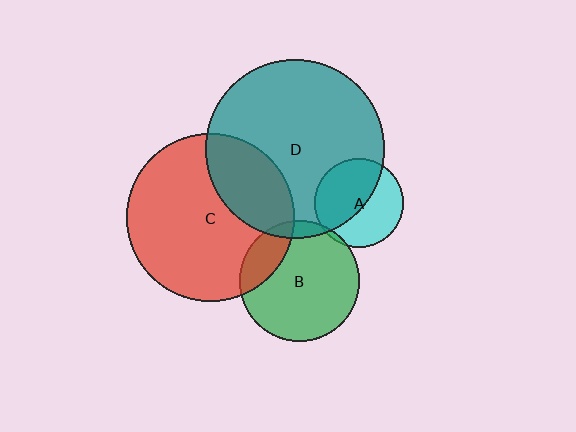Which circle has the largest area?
Circle D (teal).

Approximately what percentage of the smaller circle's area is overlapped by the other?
Approximately 55%.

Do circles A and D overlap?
Yes.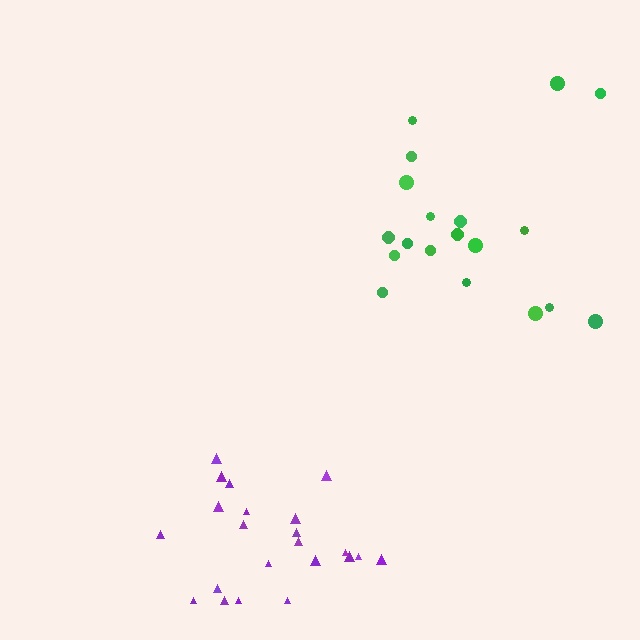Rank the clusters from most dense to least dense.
purple, green.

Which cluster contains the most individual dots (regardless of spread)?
Purple (22).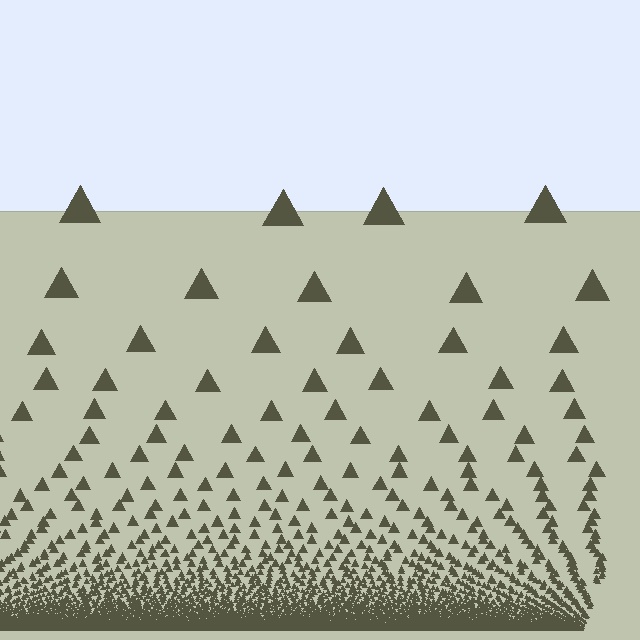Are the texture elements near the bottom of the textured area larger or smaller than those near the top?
Smaller. The gradient is inverted — elements near the bottom are smaller and denser.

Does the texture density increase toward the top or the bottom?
Density increases toward the bottom.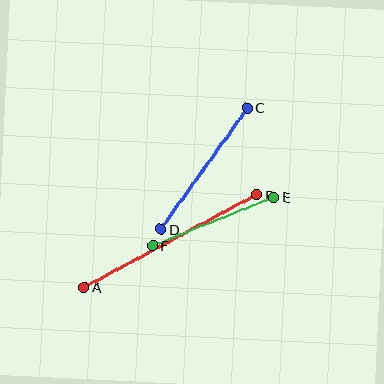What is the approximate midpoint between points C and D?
The midpoint is at approximately (204, 169) pixels.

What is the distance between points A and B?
The distance is approximately 196 pixels.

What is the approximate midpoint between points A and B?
The midpoint is at approximately (170, 241) pixels.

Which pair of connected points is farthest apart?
Points A and B are farthest apart.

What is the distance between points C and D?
The distance is approximately 149 pixels.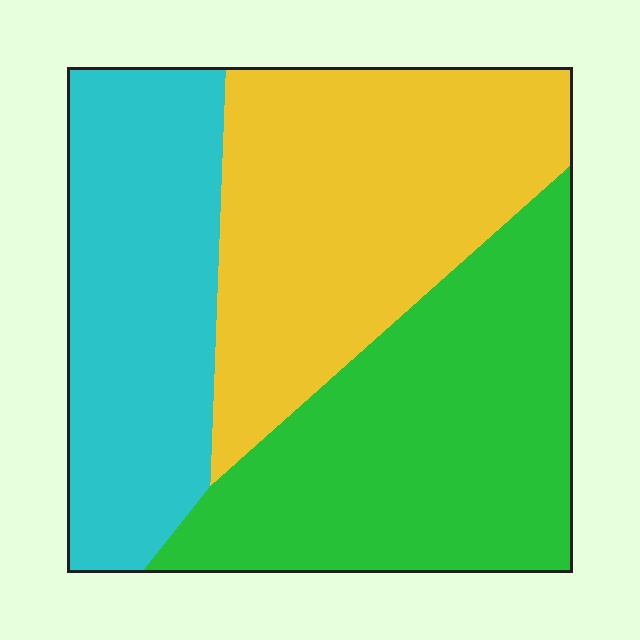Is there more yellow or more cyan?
Yellow.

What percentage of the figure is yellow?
Yellow takes up between a quarter and a half of the figure.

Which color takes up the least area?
Cyan, at roughly 30%.